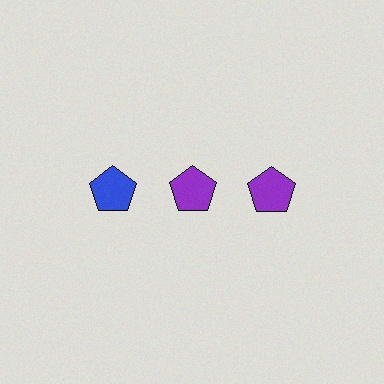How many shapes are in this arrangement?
There are 3 shapes arranged in a grid pattern.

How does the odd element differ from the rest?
It has a different color: blue instead of purple.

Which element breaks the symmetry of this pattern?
The blue pentagon in the top row, leftmost column breaks the symmetry. All other shapes are purple pentagons.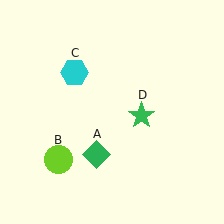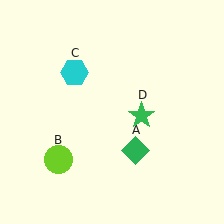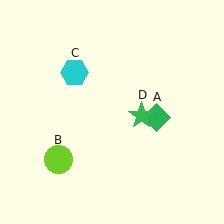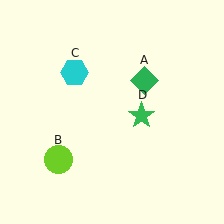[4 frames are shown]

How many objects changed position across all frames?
1 object changed position: green diamond (object A).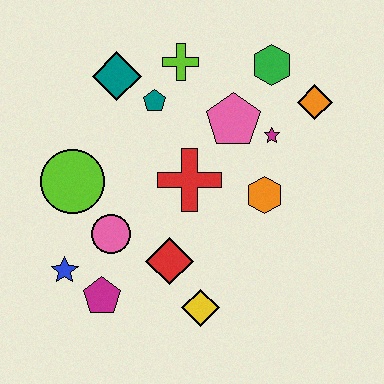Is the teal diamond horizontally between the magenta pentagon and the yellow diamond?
Yes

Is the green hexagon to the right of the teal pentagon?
Yes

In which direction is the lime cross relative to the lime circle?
The lime cross is above the lime circle.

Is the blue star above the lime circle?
No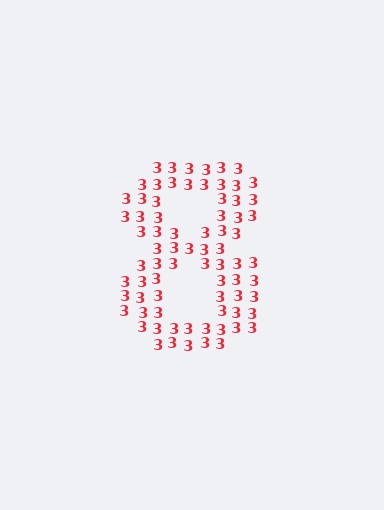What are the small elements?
The small elements are digit 3's.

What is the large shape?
The large shape is the digit 8.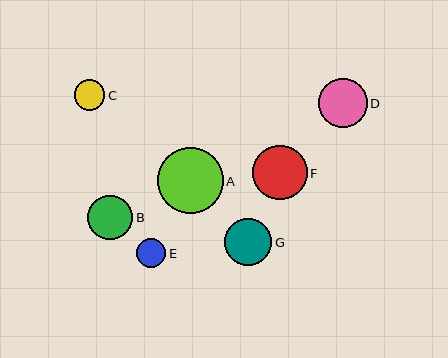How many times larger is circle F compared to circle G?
Circle F is approximately 1.2 times the size of circle G.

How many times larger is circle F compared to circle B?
Circle F is approximately 1.2 times the size of circle B.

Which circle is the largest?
Circle A is the largest with a size of approximately 66 pixels.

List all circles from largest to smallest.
From largest to smallest: A, F, D, G, B, C, E.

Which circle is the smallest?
Circle E is the smallest with a size of approximately 29 pixels.